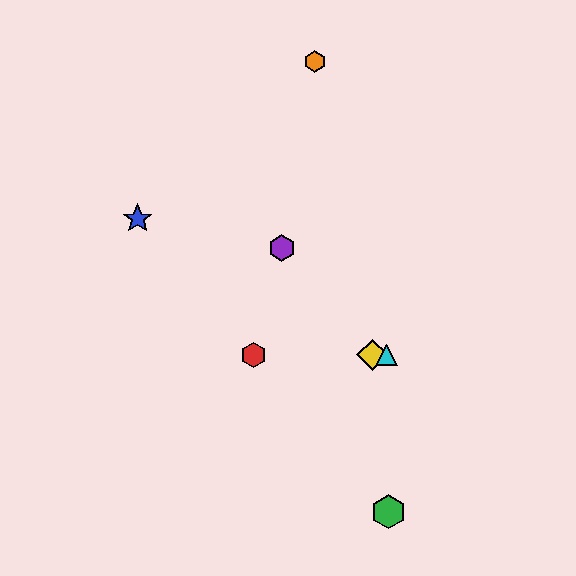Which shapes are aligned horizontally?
The red hexagon, the yellow diamond, the cyan triangle are aligned horizontally.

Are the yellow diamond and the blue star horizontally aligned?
No, the yellow diamond is at y≈355 and the blue star is at y≈219.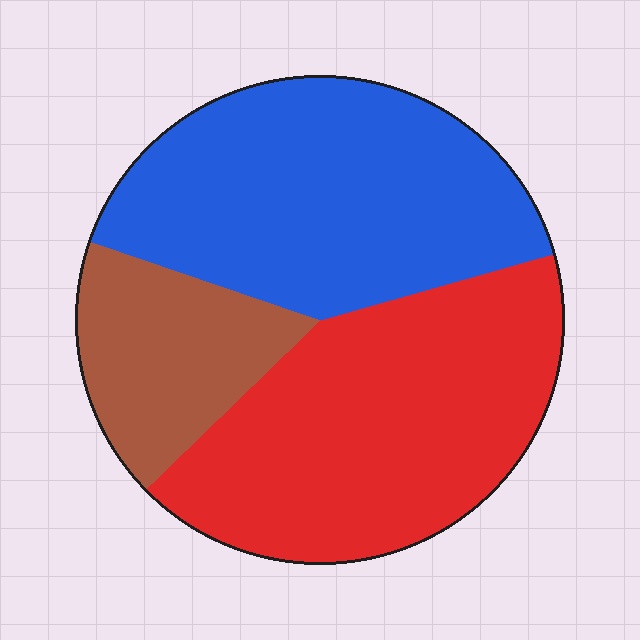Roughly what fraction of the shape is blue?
Blue covers 40% of the shape.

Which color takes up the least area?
Brown, at roughly 20%.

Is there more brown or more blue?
Blue.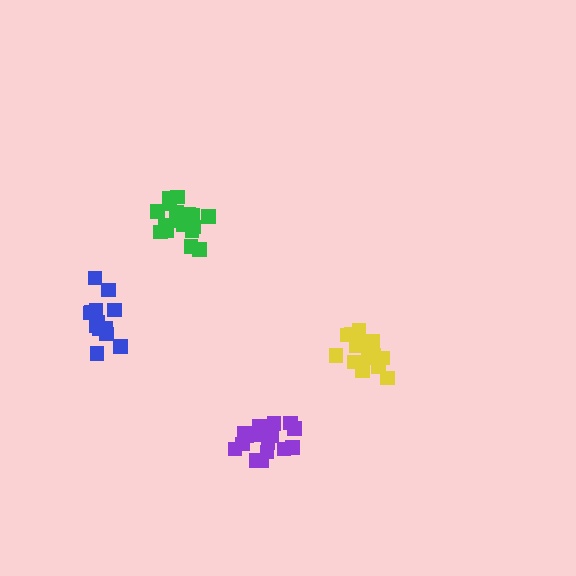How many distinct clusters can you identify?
There are 4 distinct clusters.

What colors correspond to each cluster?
The clusters are colored: yellow, green, purple, blue.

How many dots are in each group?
Group 1: 18 dots, Group 2: 18 dots, Group 3: 18 dots, Group 4: 13 dots (67 total).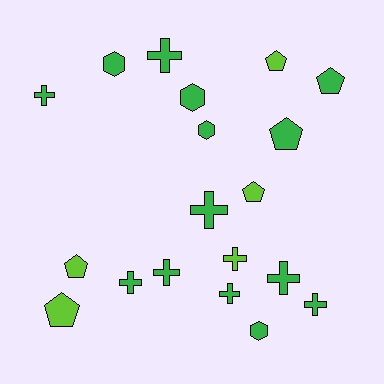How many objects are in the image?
There are 19 objects.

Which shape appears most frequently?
Cross, with 9 objects.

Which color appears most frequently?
Green, with 14 objects.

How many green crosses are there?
There are 8 green crosses.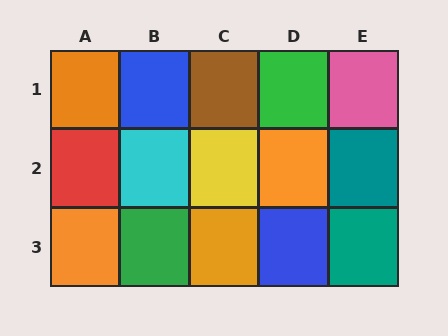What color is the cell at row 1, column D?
Green.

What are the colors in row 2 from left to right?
Red, cyan, yellow, orange, teal.